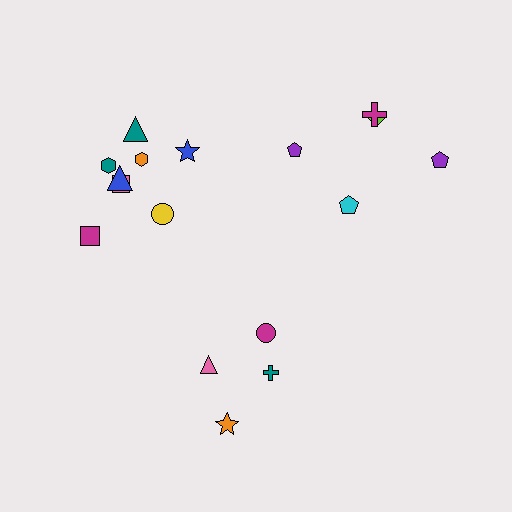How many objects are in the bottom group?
There are 4 objects.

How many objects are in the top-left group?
There are 8 objects.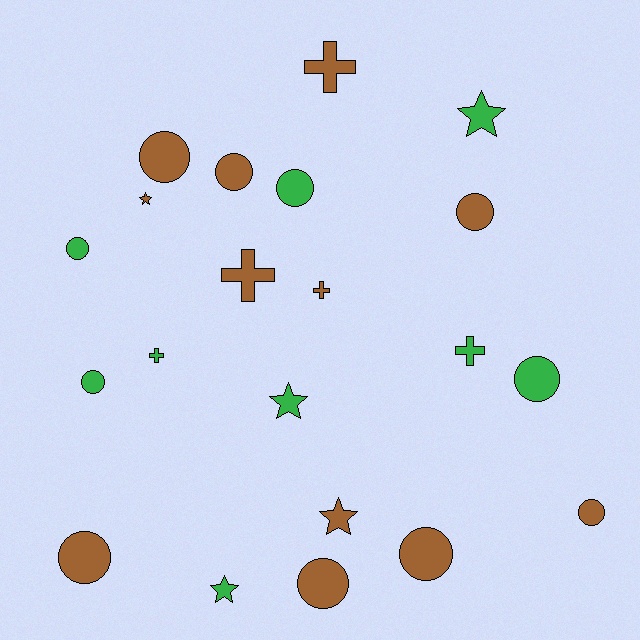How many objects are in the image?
There are 21 objects.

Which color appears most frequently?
Brown, with 12 objects.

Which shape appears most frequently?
Circle, with 11 objects.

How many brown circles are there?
There are 7 brown circles.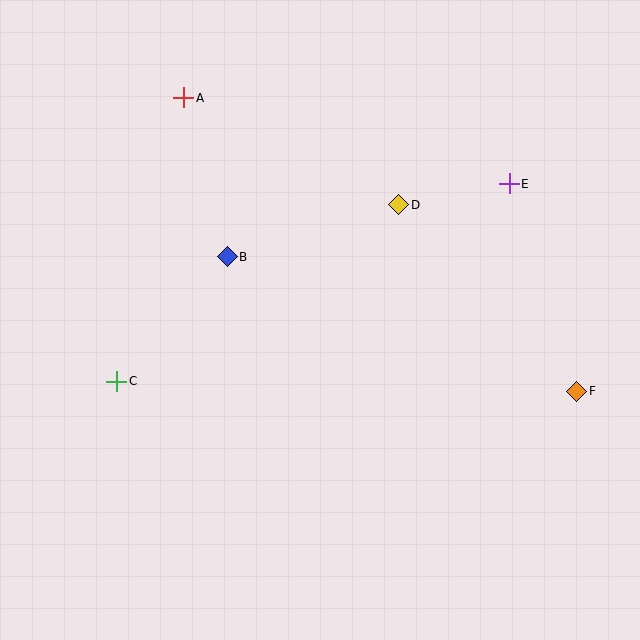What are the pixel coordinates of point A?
Point A is at (184, 98).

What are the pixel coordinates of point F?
Point F is at (577, 391).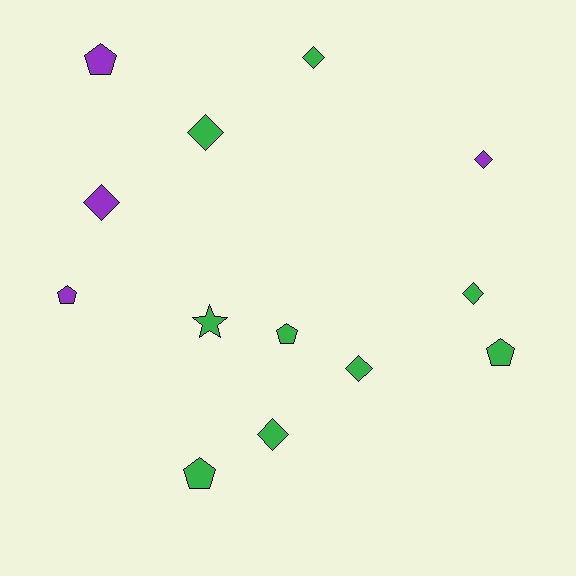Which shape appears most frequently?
Diamond, with 7 objects.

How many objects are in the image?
There are 13 objects.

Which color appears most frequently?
Green, with 9 objects.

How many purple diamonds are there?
There are 2 purple diamonds.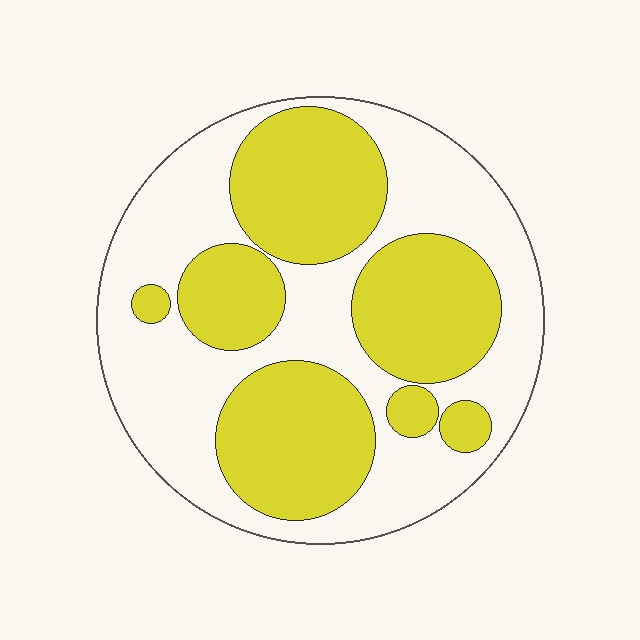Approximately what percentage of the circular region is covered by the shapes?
Approximately 45%.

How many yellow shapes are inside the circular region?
7.